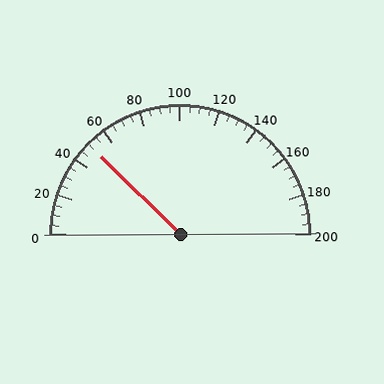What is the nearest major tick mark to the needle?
The nearest major tick mark is 40.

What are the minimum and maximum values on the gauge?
The gauge ranges from 0 to 200.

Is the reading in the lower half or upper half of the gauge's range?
The reading is in the lower half of the range (0 to 200).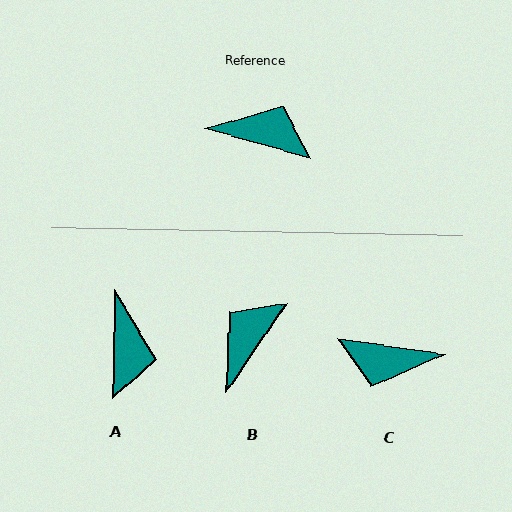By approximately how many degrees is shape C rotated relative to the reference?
Approximately 173 degrees clockwise.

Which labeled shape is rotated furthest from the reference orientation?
C, about 173 degrees away.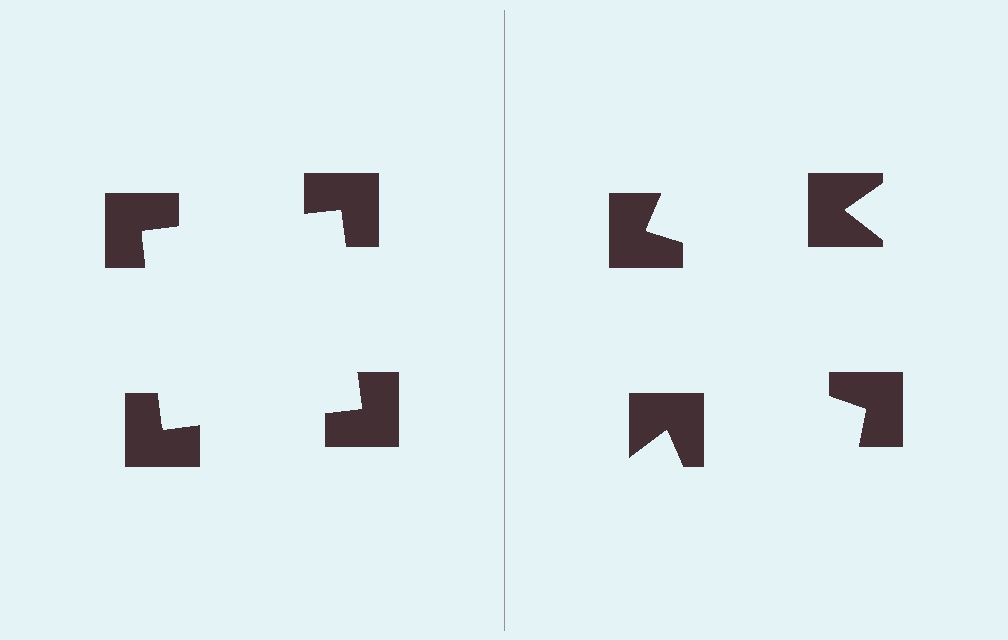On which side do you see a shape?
An illusory square appears on the left side. On the right side the wedge cuts are rotated, so no coherent shape forms.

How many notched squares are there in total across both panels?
8 — 4 on each side.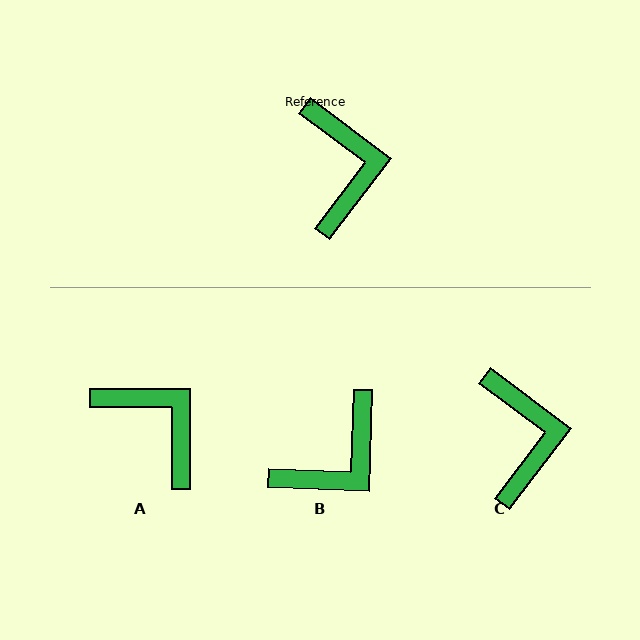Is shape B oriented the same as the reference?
No, it is off by about 55 degrees.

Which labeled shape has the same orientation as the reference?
C.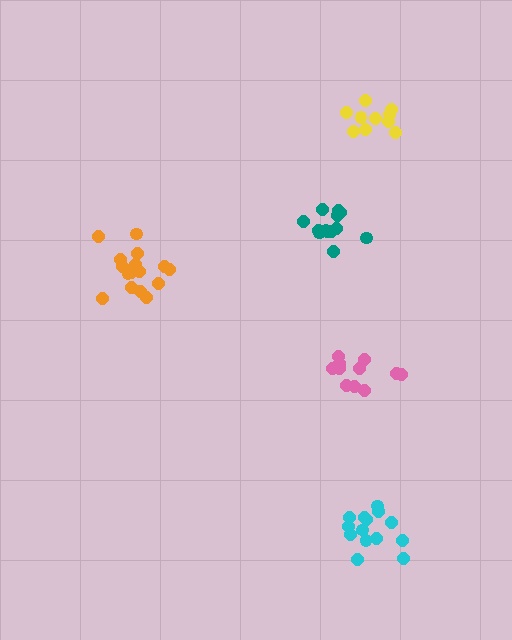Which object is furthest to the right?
The yellow cluster is rightmost.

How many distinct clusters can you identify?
There are 5 distinct clusters.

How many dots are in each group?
Group 1: 14 dots, Group 2: 16 dots, Group 3: 13 dots, Group 4: 10 dots, Group 5: 11 dots (64 total).